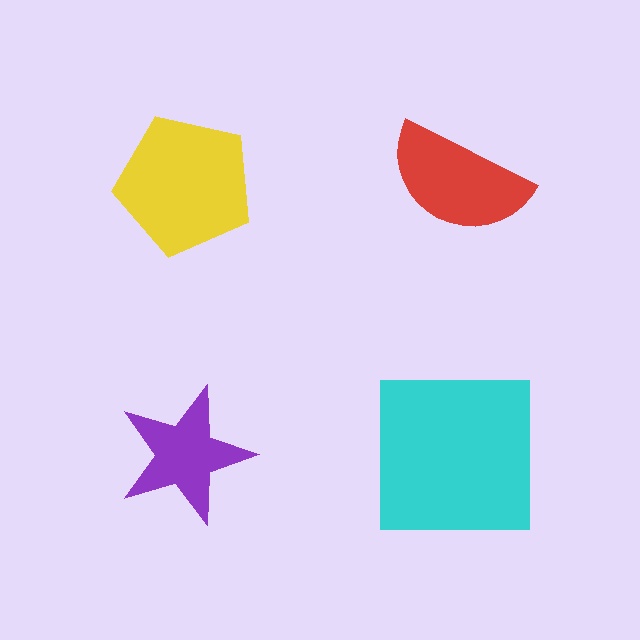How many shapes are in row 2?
2 shapes.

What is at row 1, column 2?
A red semicircle.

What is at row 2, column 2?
A cyan square.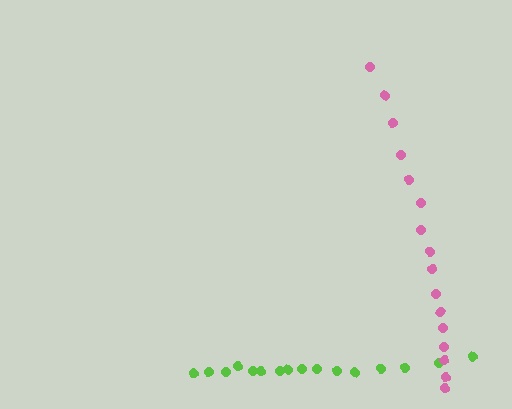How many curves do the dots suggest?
There are 2 distinct paths.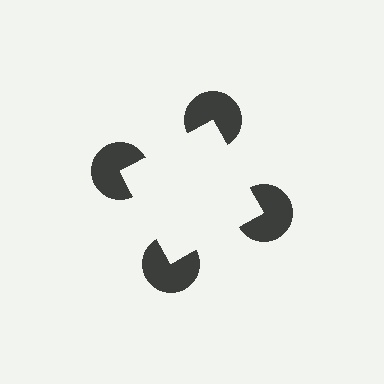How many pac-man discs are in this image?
There are 4 — one at each vertex of the illusory square.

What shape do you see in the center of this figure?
An illusory square — its edges are inferred from the aligned wedge cuts in the pac-man discs, not physically drawn.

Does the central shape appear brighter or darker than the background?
It typically appears slightly brighter than the background, even though no actual brightness change is drawn.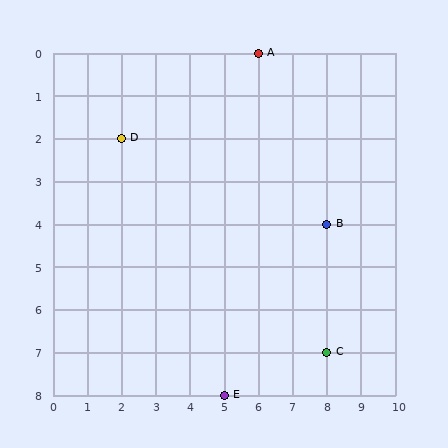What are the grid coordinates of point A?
Point A is at grid coordinates (6, 0).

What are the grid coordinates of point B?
Point B is at grid coordinates (8, 4).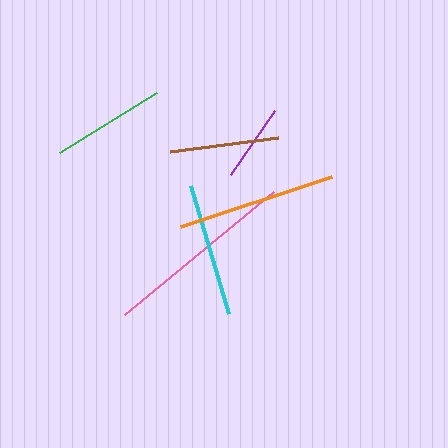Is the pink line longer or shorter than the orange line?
The pink line is longer than the orange line.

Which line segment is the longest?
The pink line is the longest at approximately 194 pixels.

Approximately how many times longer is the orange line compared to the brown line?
The orange line is approximately 1.5 times the length of the brown line.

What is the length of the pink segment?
The pink segment is approximately 194 pixels long.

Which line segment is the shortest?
The purple line is the shortest at approximately 77 pixels.